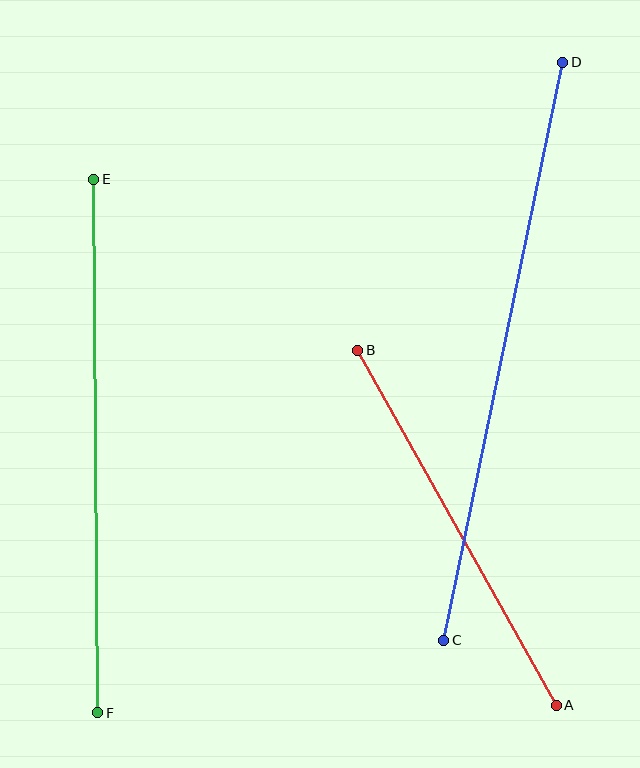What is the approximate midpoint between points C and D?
The midpoint is at approximately (503, 351) pixels.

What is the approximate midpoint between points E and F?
The midpoint is at approximately (96, 446) pixels.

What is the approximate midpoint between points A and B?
The midpoint is at approximately (457, 528) pixels.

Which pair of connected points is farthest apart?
Points C and D are farthest apart.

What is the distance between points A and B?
The distance is approximately 407 pixels.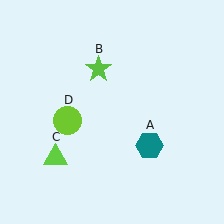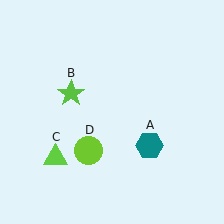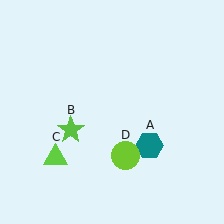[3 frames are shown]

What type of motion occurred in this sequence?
The lime star (object B), lime circle (object D) rotated counterclockwise around the center of the scene.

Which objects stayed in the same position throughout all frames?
Teal hexagon (object A) and lime triangle (object C) remained stationary.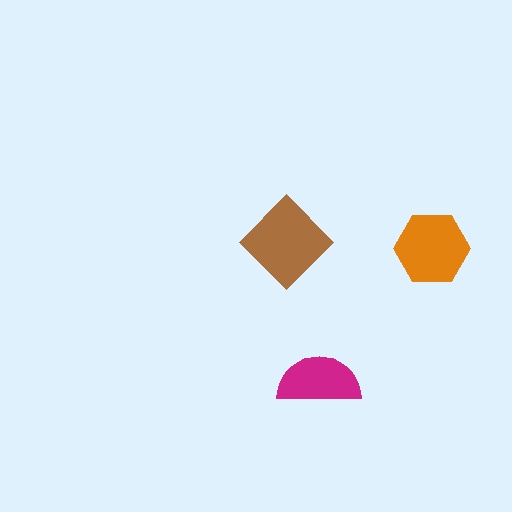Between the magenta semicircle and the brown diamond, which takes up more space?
The brown diamond.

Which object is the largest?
The brown diamond.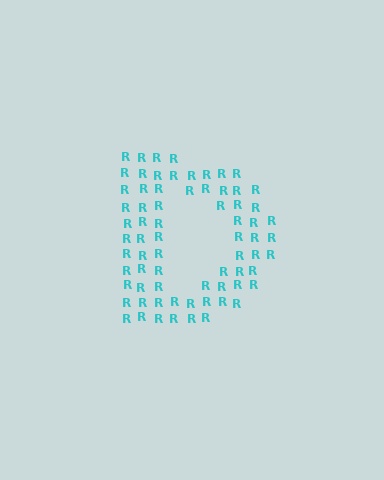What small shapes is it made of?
It is made of small letter R's.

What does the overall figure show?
The overall figure shows the letter D.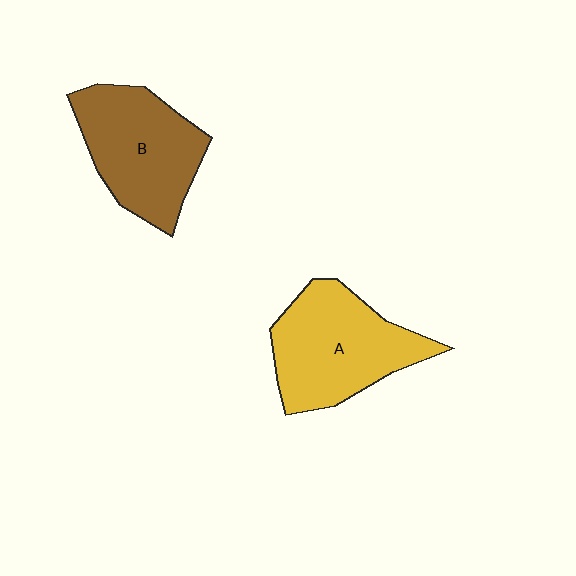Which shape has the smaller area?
Shape B (brown).